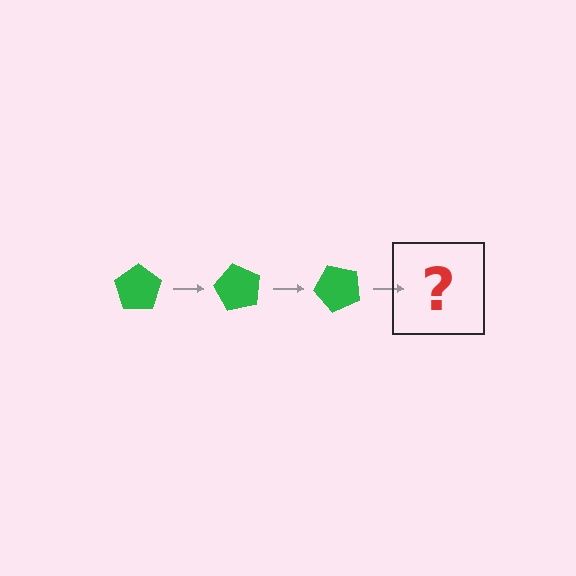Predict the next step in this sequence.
The next step is a green pentagon rotated 180 degrees.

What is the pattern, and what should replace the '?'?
The pattern is that the pentagon rotates 60 degrees each step. The '?' should be a green pentagon rotated 180 degrees.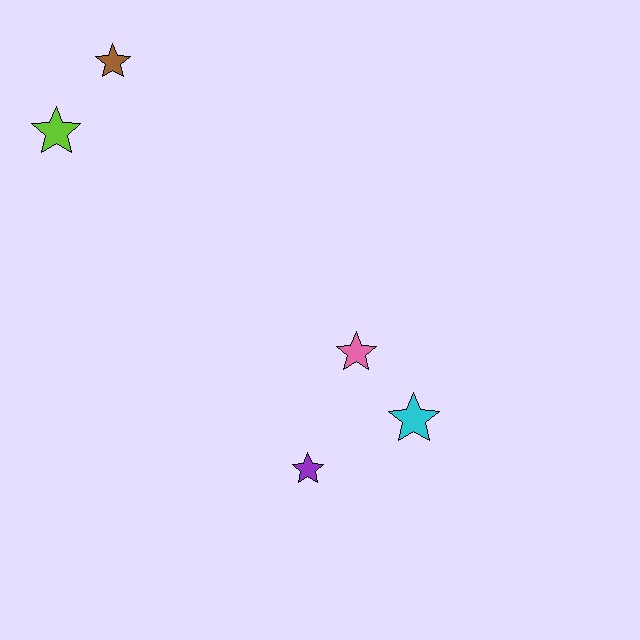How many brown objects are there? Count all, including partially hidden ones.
There is 1 brown object.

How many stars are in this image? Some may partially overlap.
There are 5 stars.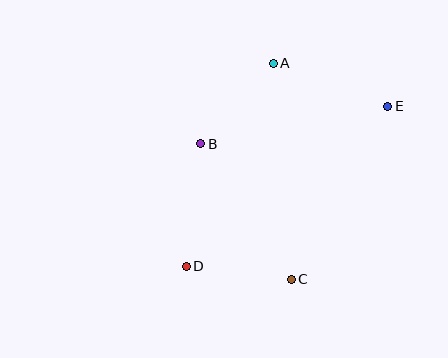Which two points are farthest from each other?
Points D and E are farthest from each other.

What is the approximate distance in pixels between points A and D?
The distance between A and D is approximately 221 pixels.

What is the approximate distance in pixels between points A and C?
The distance between A and C is approximately 216 pixels.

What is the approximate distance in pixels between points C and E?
The distance between C and E is approximately 198 pixels.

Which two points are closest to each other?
Points C and D are closest to each other.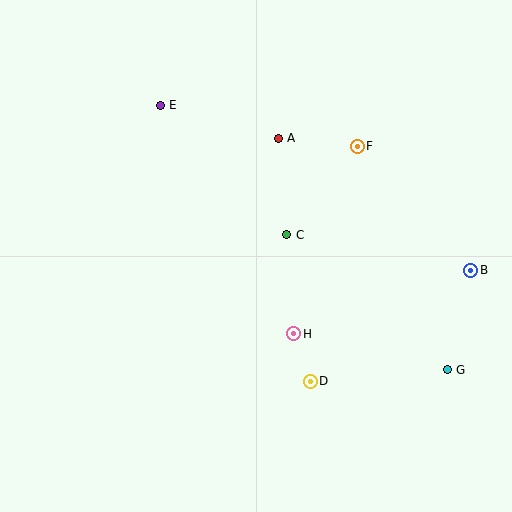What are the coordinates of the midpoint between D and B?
The midpoint between D and B is at (391, 326).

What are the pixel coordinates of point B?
Point B is at (471, 270).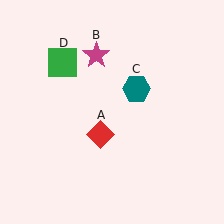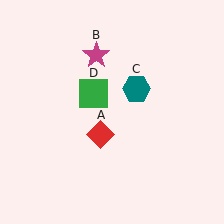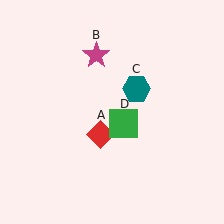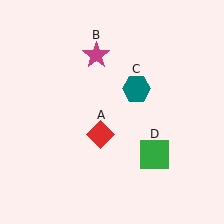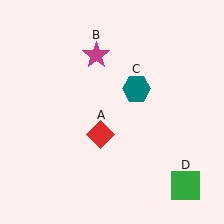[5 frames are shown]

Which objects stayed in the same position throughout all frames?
Red diamond (object A) and magenta star (object B) and teal hexagon (object C) remained stationary.